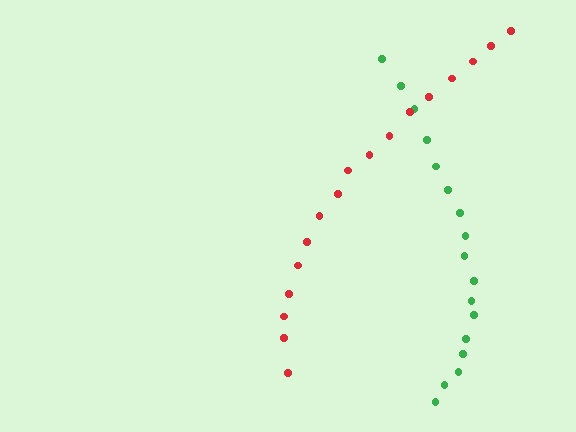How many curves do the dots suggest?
There are 2 distinct paths.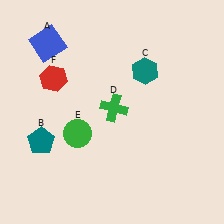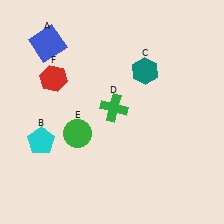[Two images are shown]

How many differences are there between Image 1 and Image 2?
There is 1 difference between the two images.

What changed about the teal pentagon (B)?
In Image 1, B is teal. In Image 2, it changed to cyan.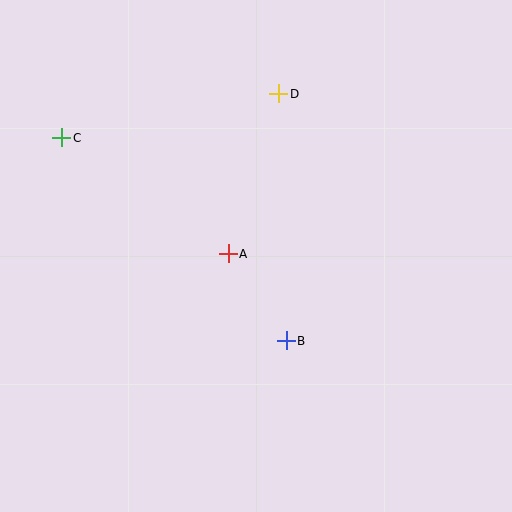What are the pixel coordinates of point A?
Point A is at (228, 254).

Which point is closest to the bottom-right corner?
Point B is closest to the bottom-right corner.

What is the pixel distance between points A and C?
The distance between A and C is 203 pixels.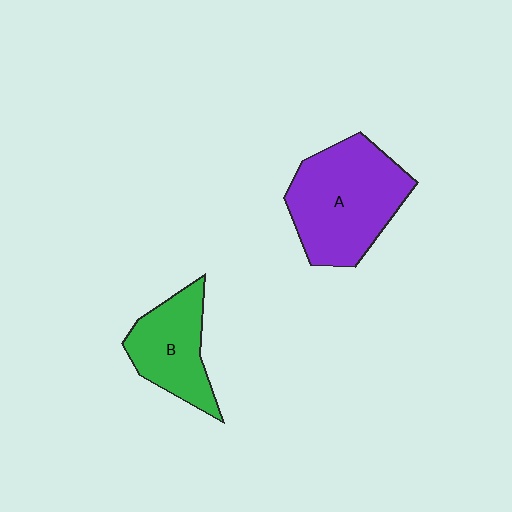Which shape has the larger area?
Shape A (purple).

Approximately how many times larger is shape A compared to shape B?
Approximately 1.6 times.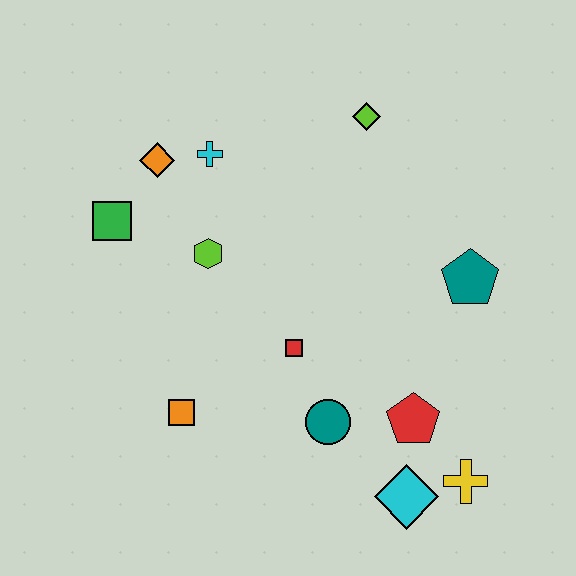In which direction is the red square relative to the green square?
The red square is to the right of the green square.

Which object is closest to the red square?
The teal circle is closest to the red square.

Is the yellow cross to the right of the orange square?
Yes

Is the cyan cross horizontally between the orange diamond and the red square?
Yes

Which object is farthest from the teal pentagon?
The green square is farthest from the teal pentagon.